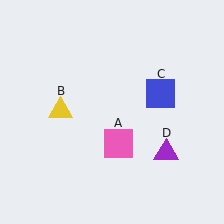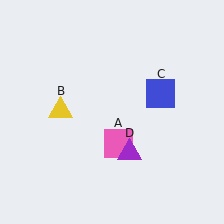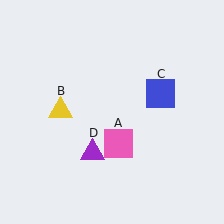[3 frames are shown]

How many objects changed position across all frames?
1 object changed position: purple triangle (object D).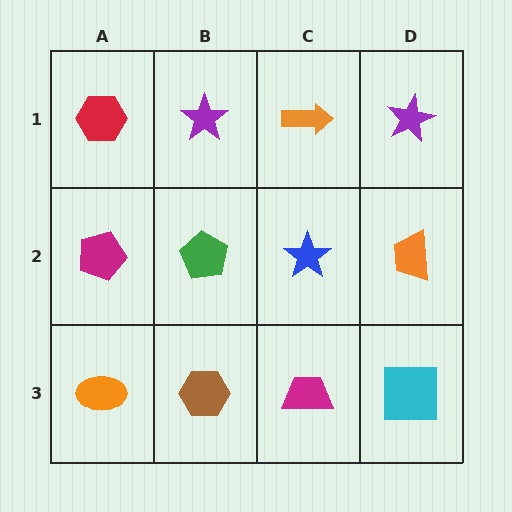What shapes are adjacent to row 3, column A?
A magenta pentagon (row 2, column A), a brown hexagon (row 3, column B).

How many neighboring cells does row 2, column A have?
3.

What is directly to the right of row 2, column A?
A green pentagon.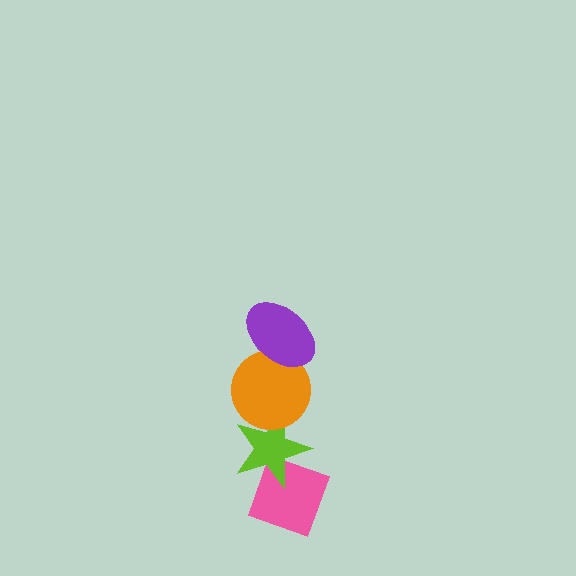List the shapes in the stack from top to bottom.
From top to bottom: the purple ellipse, the orange circle, the lime star, the pink diamond.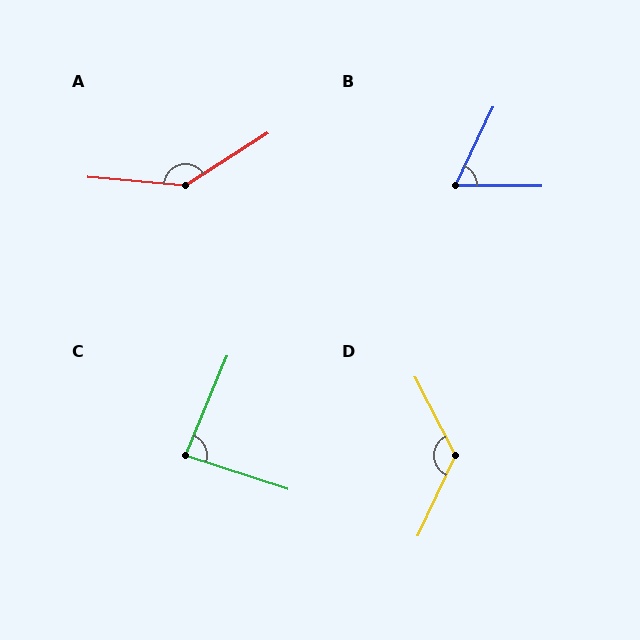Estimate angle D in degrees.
Approximately 128 degrees.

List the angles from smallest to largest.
B (64°), C (86°), D (128°), A (143°).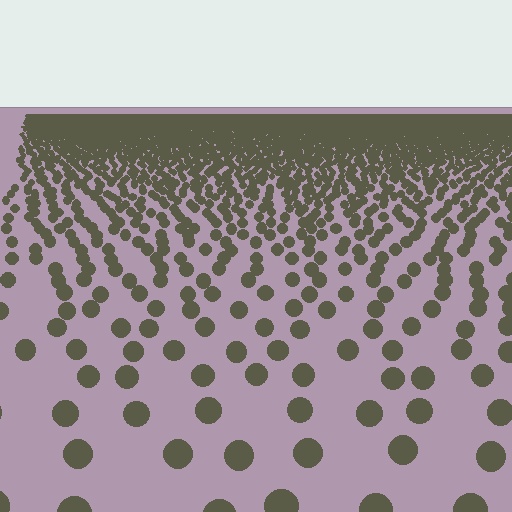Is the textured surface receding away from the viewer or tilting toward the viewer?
The surface is receding away from the viewer. Texture elements get smaller and denser toward the top.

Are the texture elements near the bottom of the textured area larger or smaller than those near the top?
Larger. Near the bottom, elements are closer to the viewer and appear at a bigger on-screen size.